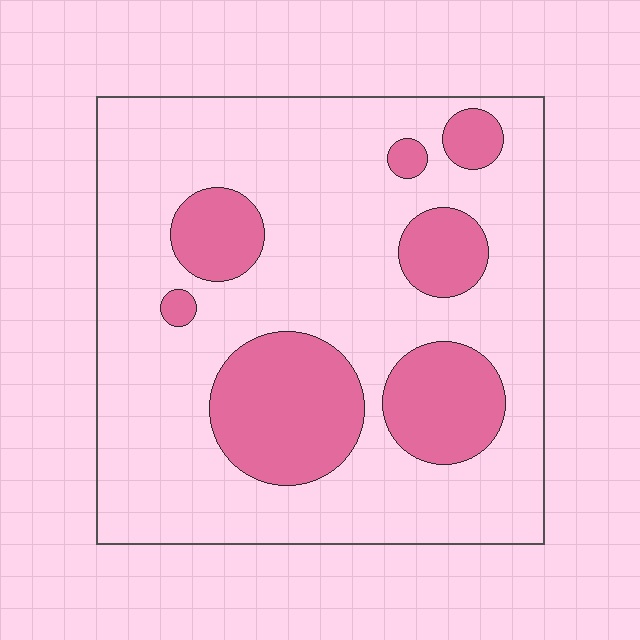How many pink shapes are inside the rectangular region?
7.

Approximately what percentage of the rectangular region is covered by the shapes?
Approximately 25%.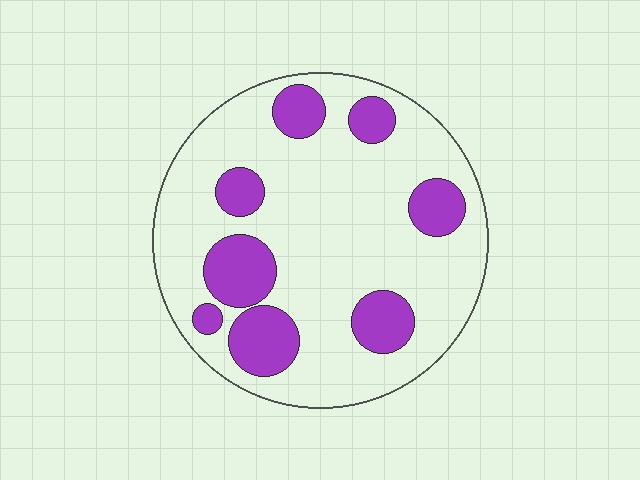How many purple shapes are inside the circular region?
8.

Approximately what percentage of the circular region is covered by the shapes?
Approximately 25%.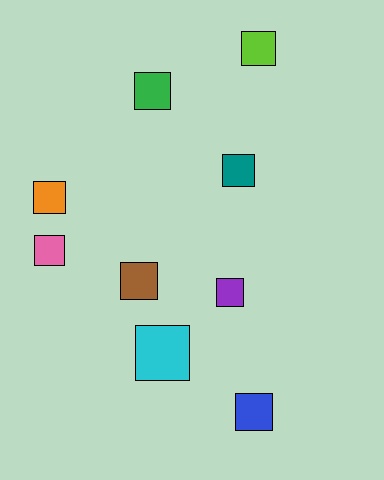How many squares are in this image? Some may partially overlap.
There are 9 squares.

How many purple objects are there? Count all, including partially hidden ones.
There is 1 purple object.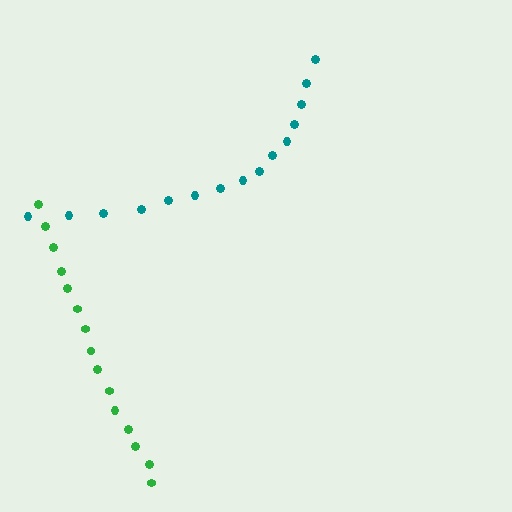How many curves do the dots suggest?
There are 2 distinct paths.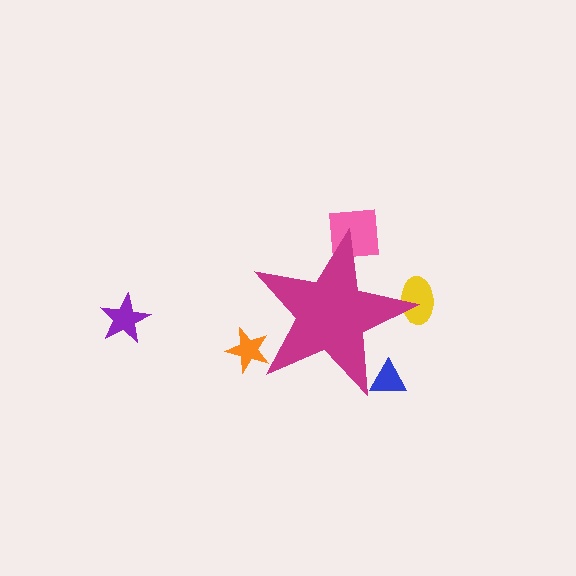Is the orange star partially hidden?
Yes, the orange star is partially hidden behind the magenta star.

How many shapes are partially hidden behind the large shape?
4 shapes are partially hidden.